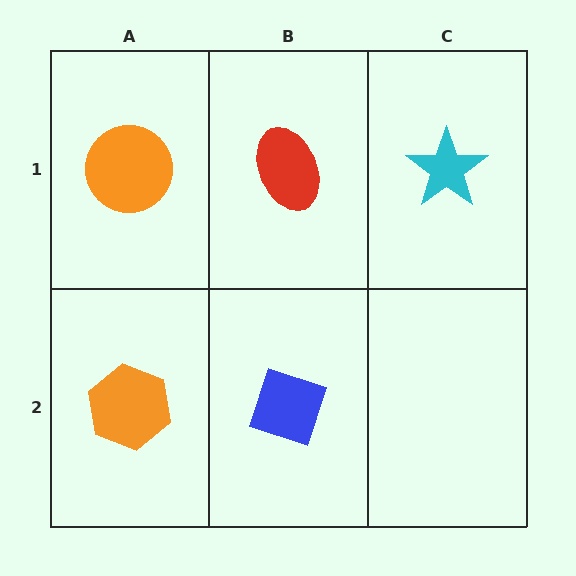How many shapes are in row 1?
3 shapes.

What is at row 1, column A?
An orange circle.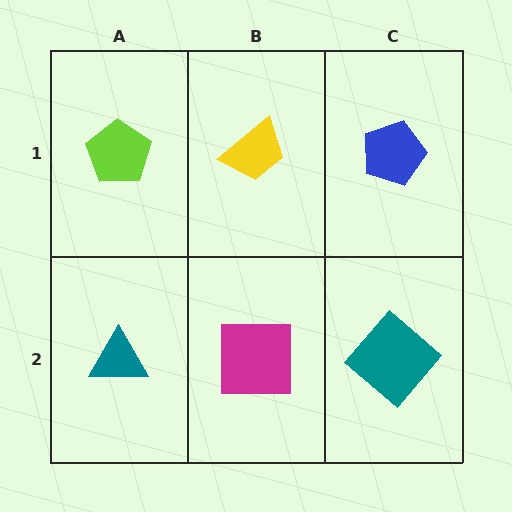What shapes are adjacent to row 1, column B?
A magenta square (row 2, column B), a lime pentagon (row 1, column A), a blue pentagon (row 1, column C).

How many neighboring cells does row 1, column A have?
2.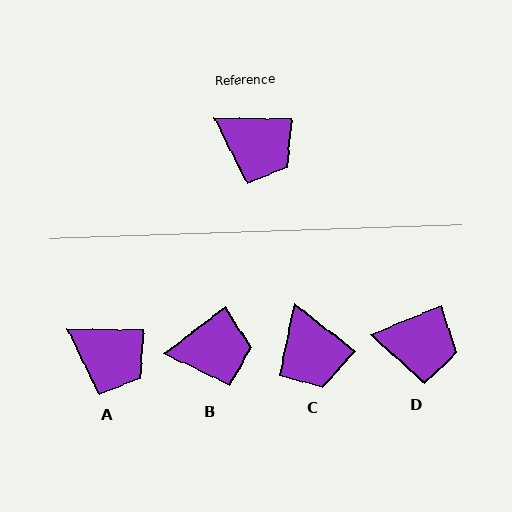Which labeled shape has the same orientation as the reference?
A.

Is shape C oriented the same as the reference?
No, it is off by about 38 degrees.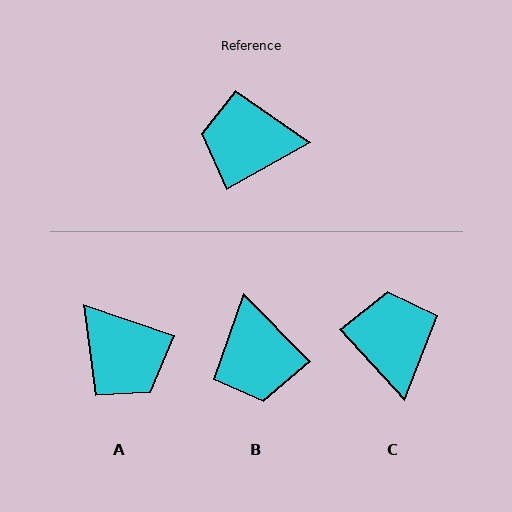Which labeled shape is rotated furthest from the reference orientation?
A, about 133 degrees away.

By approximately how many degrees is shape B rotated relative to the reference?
Approximately 106 degrees counter-clockwise.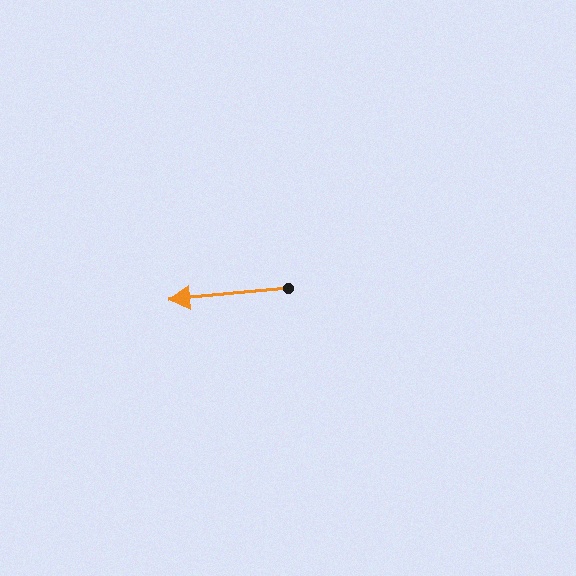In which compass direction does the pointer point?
West.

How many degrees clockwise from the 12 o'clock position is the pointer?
Approximately 265 degrees.